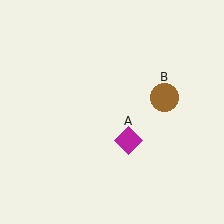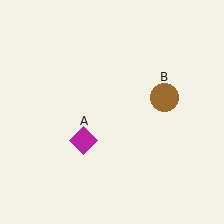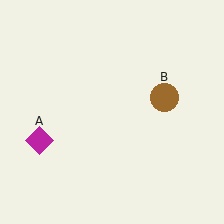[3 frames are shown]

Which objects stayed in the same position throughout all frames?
Brown circle (object B) remained stationary.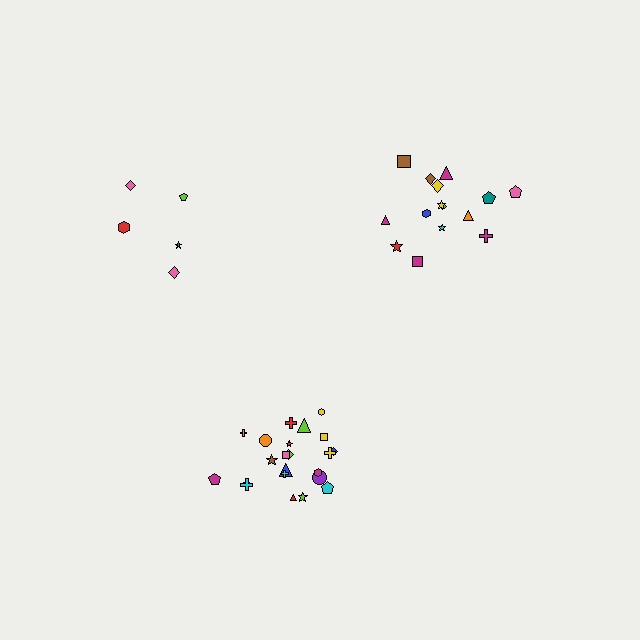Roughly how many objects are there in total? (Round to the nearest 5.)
Roughly 40 objects in total.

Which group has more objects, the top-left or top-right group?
The top-right group.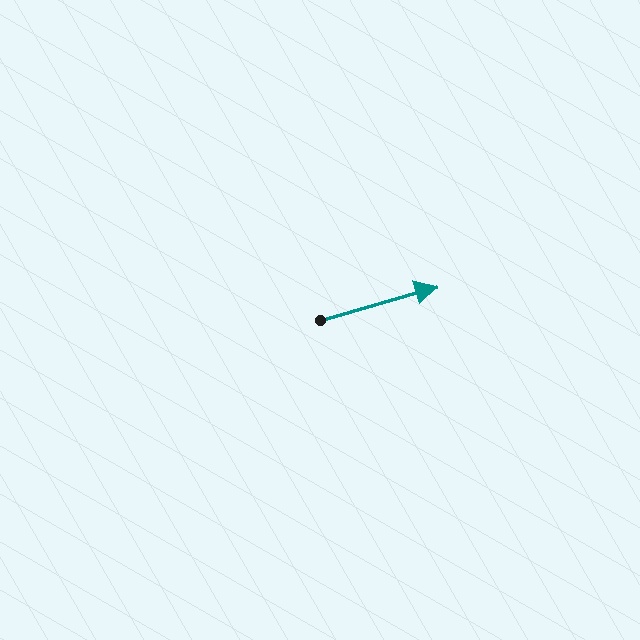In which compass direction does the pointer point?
East.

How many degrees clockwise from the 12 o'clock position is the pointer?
Approximately 74 degrees.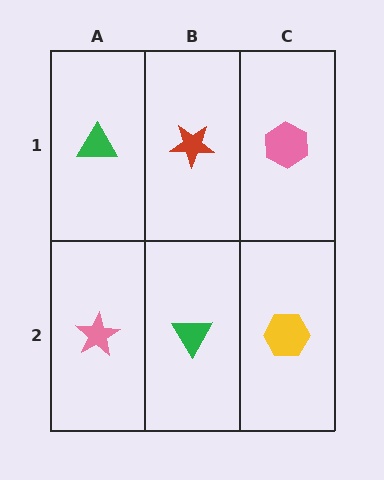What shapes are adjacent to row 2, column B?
A red star (row 1, column B), a pink star (row 2, column A), a yellow hexagon (row 2, column C).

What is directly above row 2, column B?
A red star.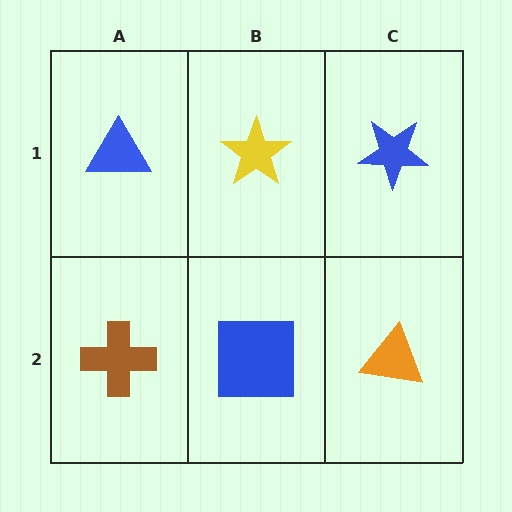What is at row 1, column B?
A yellow star.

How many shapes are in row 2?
3 shapes.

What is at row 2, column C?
An orange triangle.